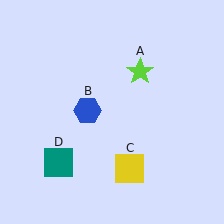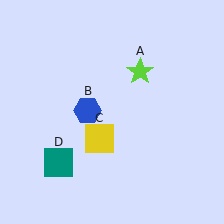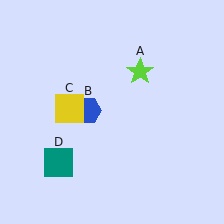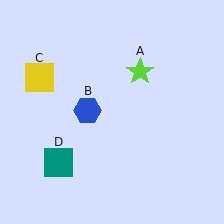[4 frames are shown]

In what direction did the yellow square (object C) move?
The yellow square (object C) moved up and to the left.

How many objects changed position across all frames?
1 object changed position: yellow square (object C).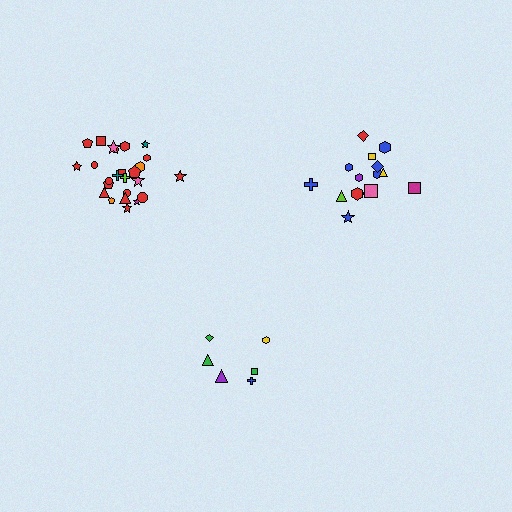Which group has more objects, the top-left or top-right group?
The top-left group.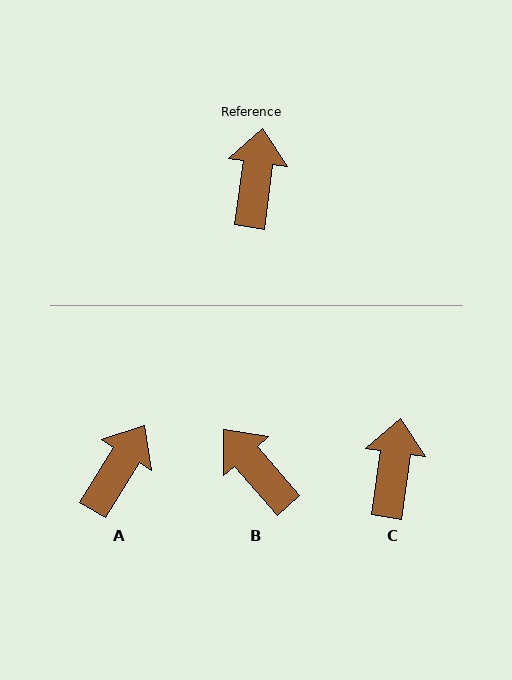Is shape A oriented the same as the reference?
No, it is off by about 24 degrees.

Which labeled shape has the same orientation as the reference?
C.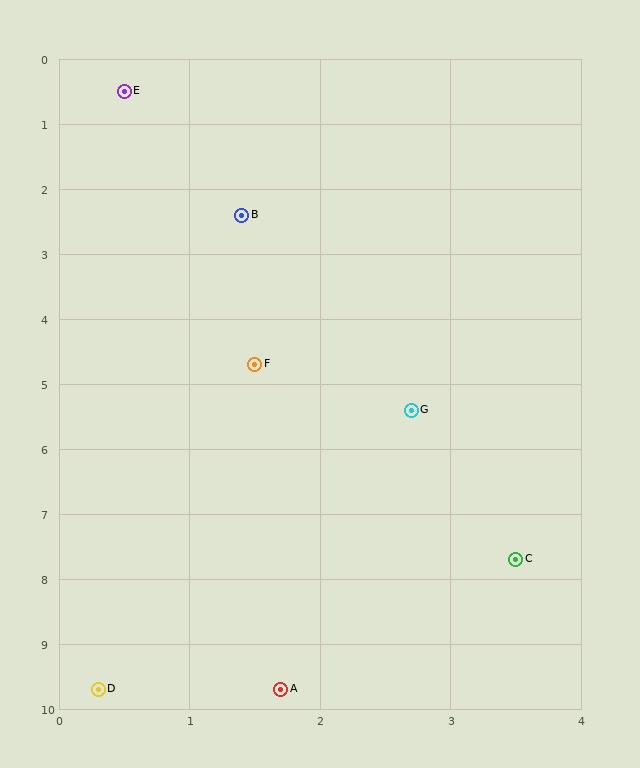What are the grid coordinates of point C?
Point C is at approximately (3.5, 7.7).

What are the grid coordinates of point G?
Point G is at approximately (2.7, 5.4).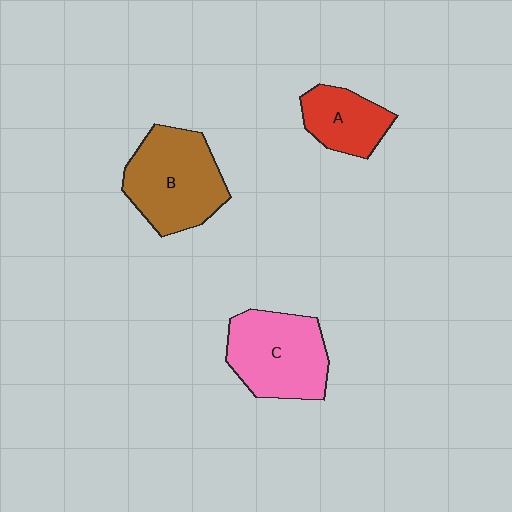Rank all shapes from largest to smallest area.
From largest to smallest: B (brown), C (pink), A (red).